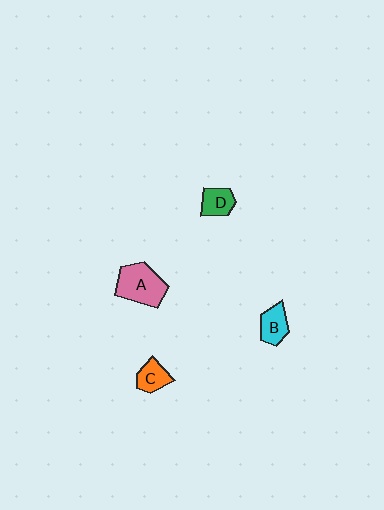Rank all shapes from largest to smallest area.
From largest to smallest: A (pink), B (cyan), C (orange), D (green).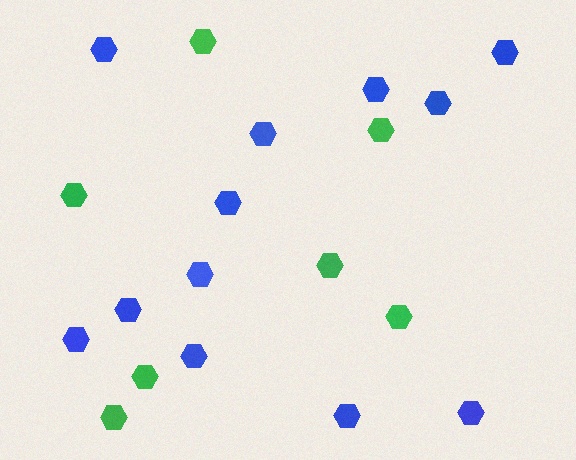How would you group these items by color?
There are 2 groups: one group of green hexagons (7) and one group of blue hexagons (12).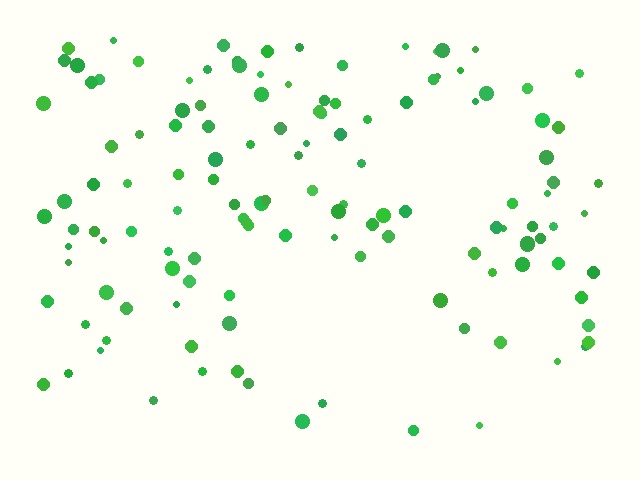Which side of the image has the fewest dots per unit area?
The bottom.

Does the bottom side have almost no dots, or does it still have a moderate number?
Still a moderate number, just noticeably fewer than the top.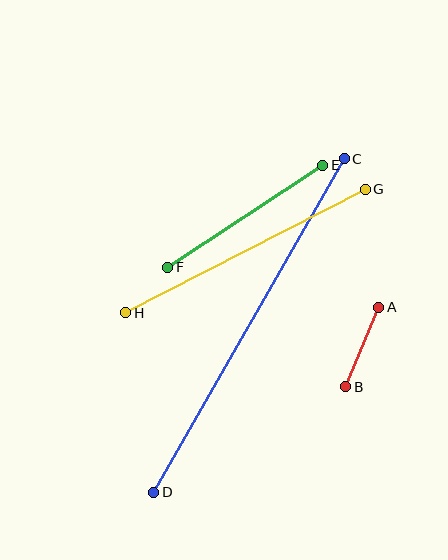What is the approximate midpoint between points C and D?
The midpoint is at approximately (249, 325) pixels.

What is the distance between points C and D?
The distance is approximately 384 pixels.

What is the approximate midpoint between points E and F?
The midpoint is at approximately (245, 216) pixels.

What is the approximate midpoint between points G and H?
The midpoint is at approximately (246, 251) pixels.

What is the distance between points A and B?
The distance is approximately 86 pixels.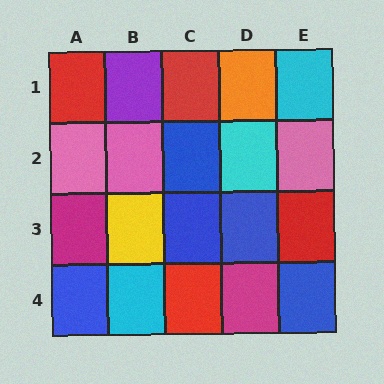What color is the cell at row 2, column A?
Pink.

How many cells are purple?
1 cell is purple.